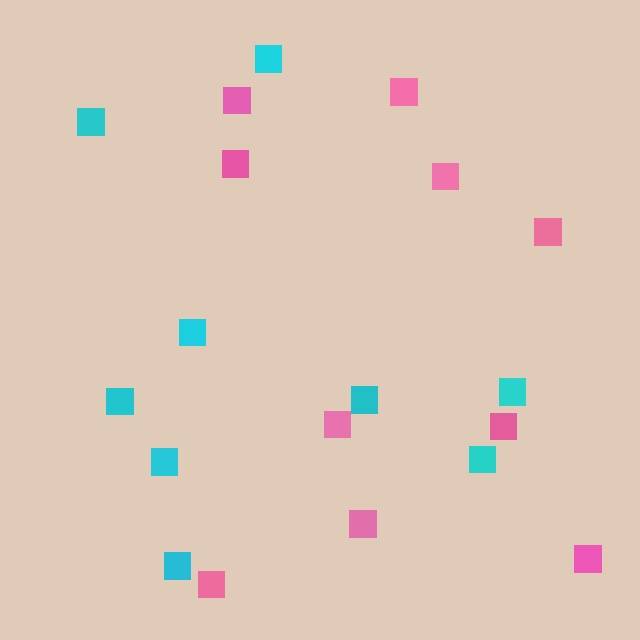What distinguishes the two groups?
There are 2 groups: one group of cyan squares (9) and one group of pink squares (10).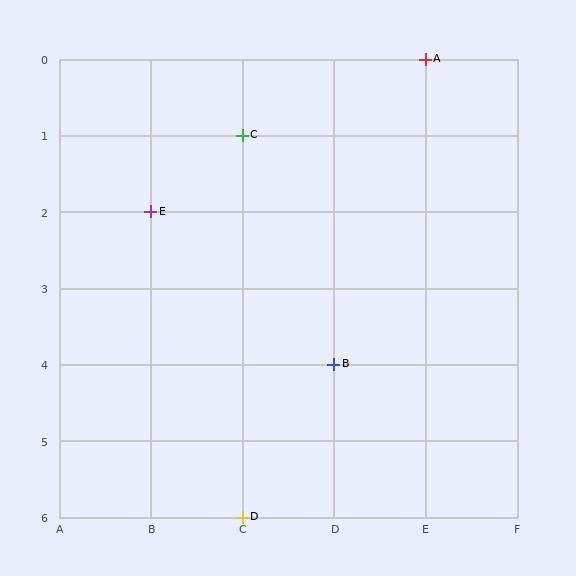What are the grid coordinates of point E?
Point E is at grid coordinates (B, 2).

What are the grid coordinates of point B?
Point B is at grid coordinates (D, 4).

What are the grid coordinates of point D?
Point D is at grid coordinates (C, 6).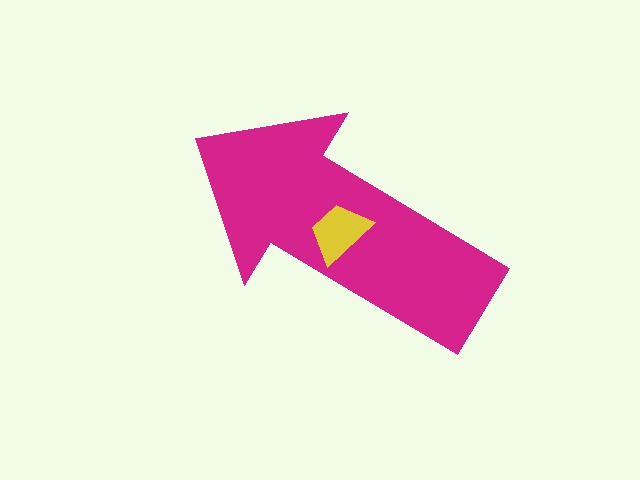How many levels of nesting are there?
2.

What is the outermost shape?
The magenta arrow.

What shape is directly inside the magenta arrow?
The yellow trapezoid.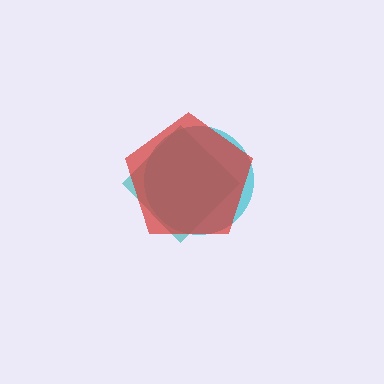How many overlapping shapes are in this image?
There are 3 overlapping shapes in the image.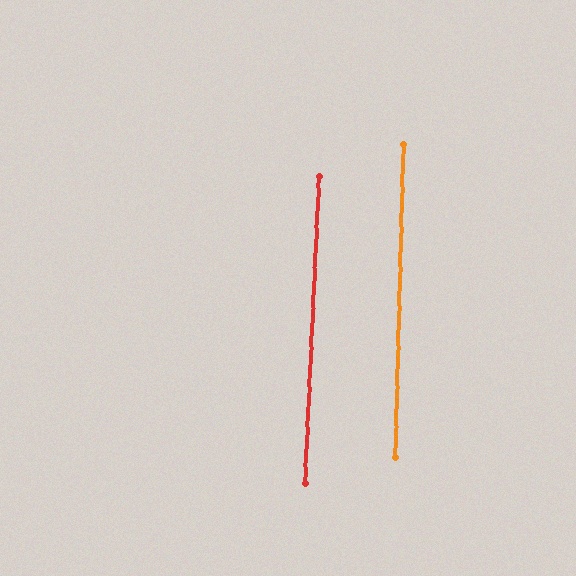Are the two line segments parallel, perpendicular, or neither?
Parallel — their directions differ by only 1.2°.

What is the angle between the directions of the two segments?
Approximately 1 degree.